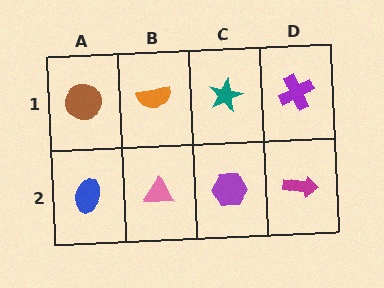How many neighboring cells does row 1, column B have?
3.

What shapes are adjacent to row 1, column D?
A magenta arrow (row 2, column D), a teal star (row 1, column C).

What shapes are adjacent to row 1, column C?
A purple hexagon (row 2, column C), an orange semicircle (row 1, column B), a purple cross (row 1, column D).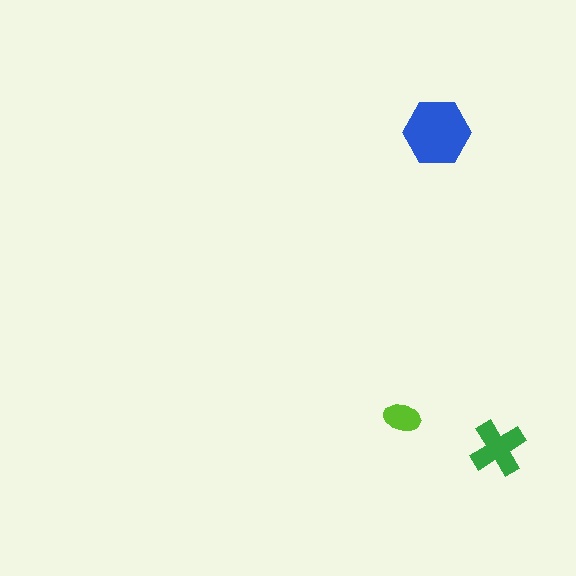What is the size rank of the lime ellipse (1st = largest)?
3rd.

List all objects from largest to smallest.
The blue hexagon, the green cross, the lime ellipse.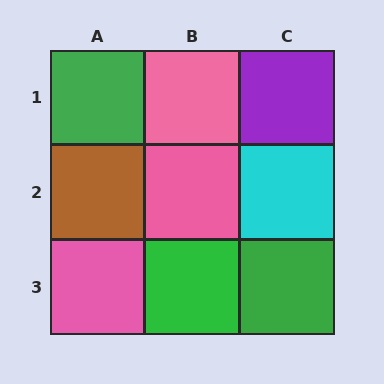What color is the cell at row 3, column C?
Green.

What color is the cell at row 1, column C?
Purple.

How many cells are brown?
1 cell is brown.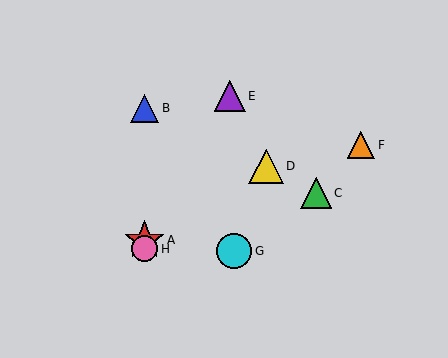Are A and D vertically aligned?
No, A is at x≈144 and D is at x≈266.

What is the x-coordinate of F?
Object F is at x≈361.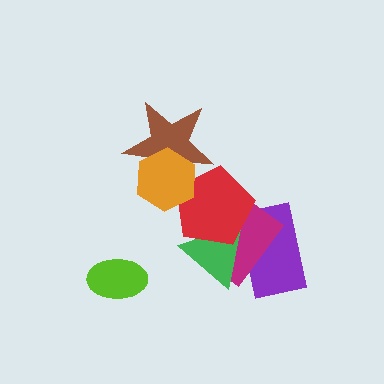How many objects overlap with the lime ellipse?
0 objects overlap with the lime ellipse.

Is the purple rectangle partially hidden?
Yes, it is partially covered by another shape.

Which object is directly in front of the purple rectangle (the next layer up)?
The magenta rectangle is directly in front of the purple rectangle.